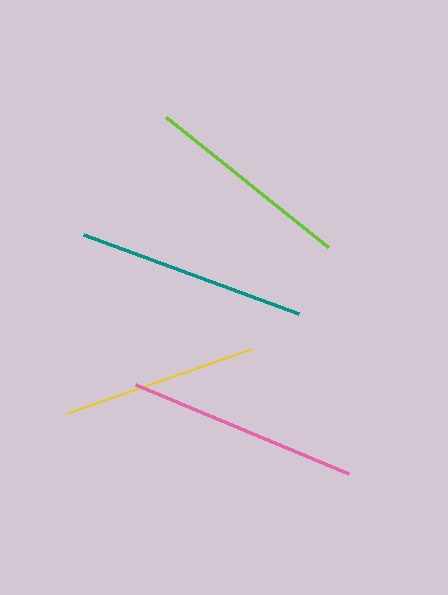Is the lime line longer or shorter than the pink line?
The pink line is longer than the lime line.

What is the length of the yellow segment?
The yellow segment is approximately 195 pixels long.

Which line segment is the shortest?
The yellow line is the shortest at approximately 195 pixels.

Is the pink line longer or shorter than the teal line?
The pink line is longer than the teal line.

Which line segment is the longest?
The pink line is the longest at approximately 231 pixels.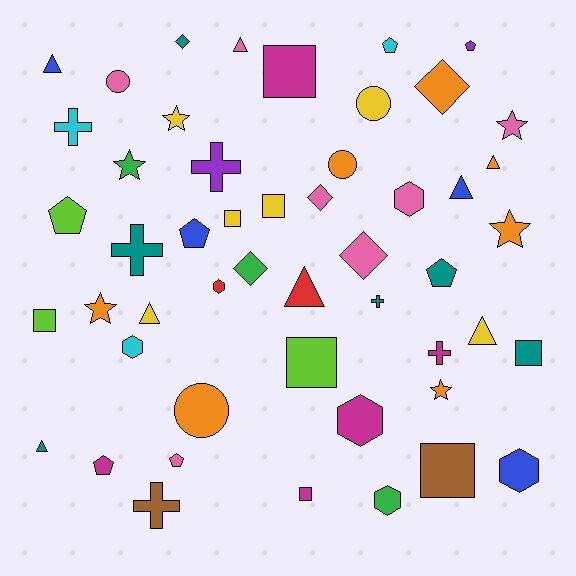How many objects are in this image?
There are 50 objects.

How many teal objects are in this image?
There are 6 teal objects.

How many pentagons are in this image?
There are 7 pentagons.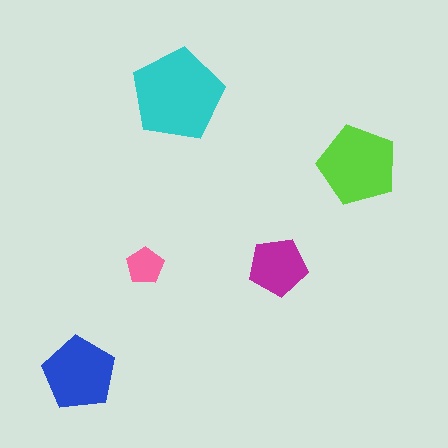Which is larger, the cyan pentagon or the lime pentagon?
The cyan one.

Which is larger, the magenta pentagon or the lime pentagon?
The lime one.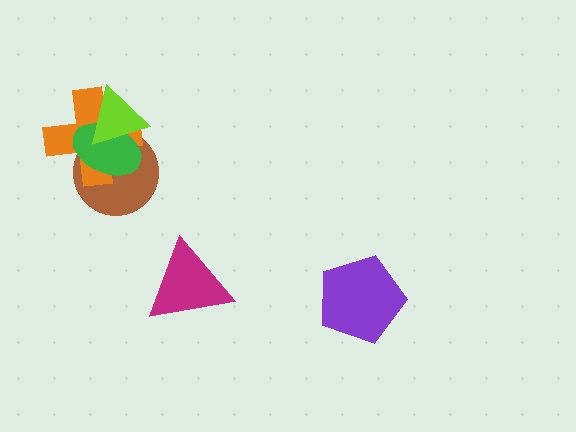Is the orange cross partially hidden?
Yes, it is partially covered by another shape.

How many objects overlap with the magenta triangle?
0 objects overlap with the magenta triangle.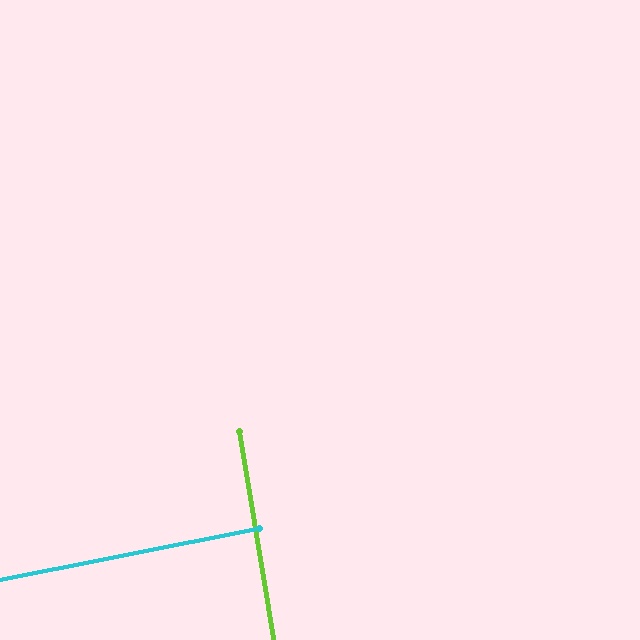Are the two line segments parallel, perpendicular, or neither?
Perpendicular — they meet at approximately 88°.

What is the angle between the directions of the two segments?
Approximately 88 degrees.